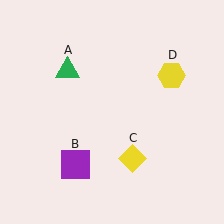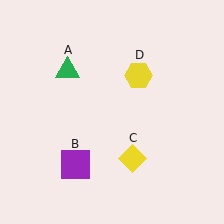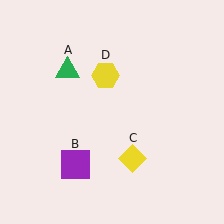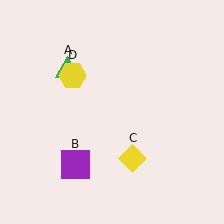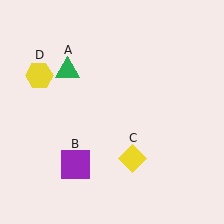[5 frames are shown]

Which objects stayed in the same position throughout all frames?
Green triangle (object A) and purple square (object B) and yellow diamond (object C) remained stationary.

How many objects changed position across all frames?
1 object changed position: yellow hexagon (object D).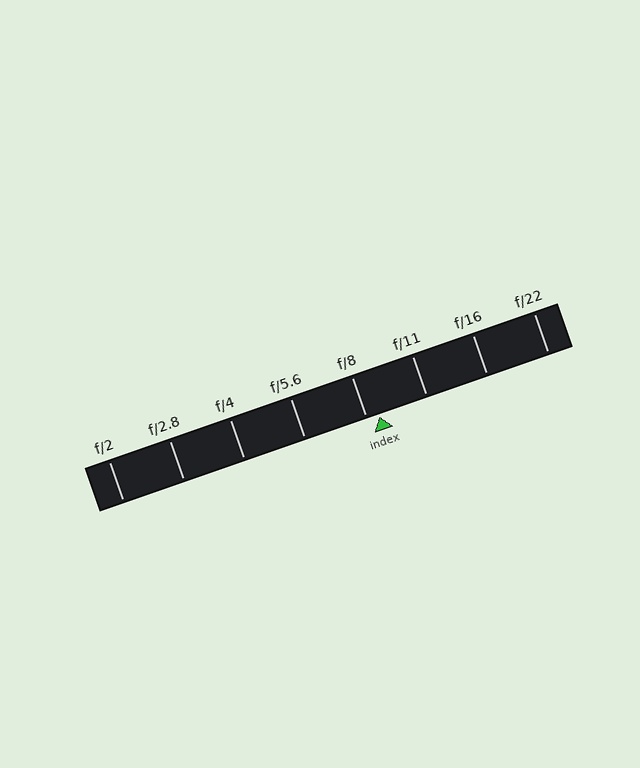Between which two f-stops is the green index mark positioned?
The index mark is between f/8 and f/11.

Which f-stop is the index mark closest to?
The index mark is closest to f/8.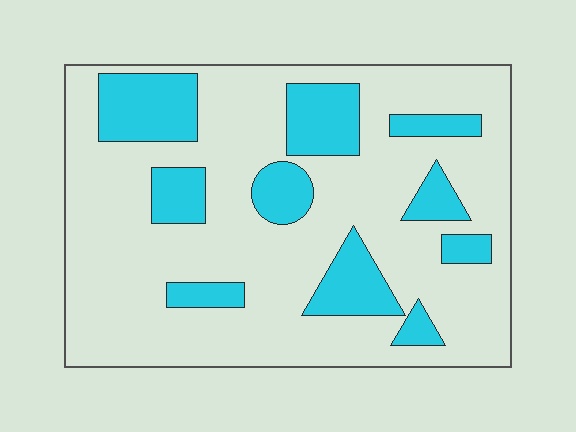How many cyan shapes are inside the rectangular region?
10.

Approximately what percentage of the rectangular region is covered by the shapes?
Approximately 25%.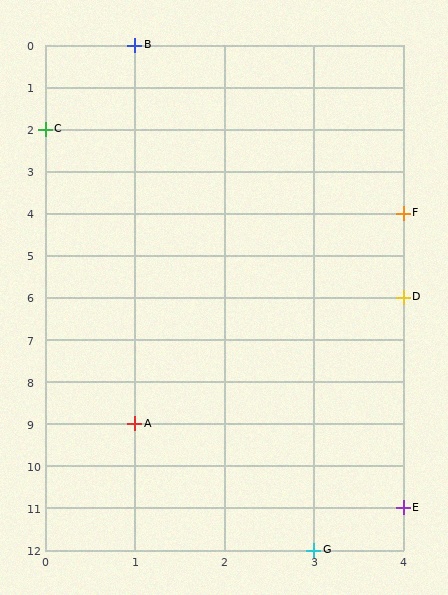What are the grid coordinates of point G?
Point G is at grid coordinates (3, 12).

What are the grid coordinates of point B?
Point B is at grid coordinates (1, 0).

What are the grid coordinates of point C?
Point C is at grid coordinates (0, 2).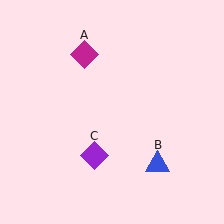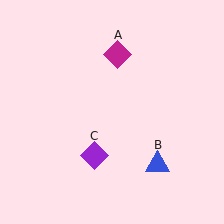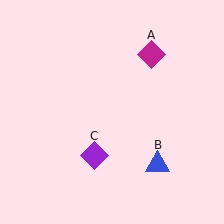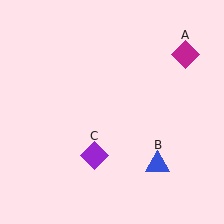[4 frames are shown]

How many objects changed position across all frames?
1 object changed position: magenta diamond (object A).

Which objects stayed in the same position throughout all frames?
Blue triangle (object B) and purple diamond (object C) remained stationary.